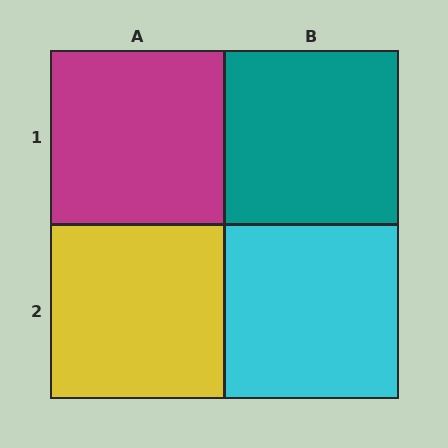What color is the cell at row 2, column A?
Yellow.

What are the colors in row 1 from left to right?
Magenta, teal.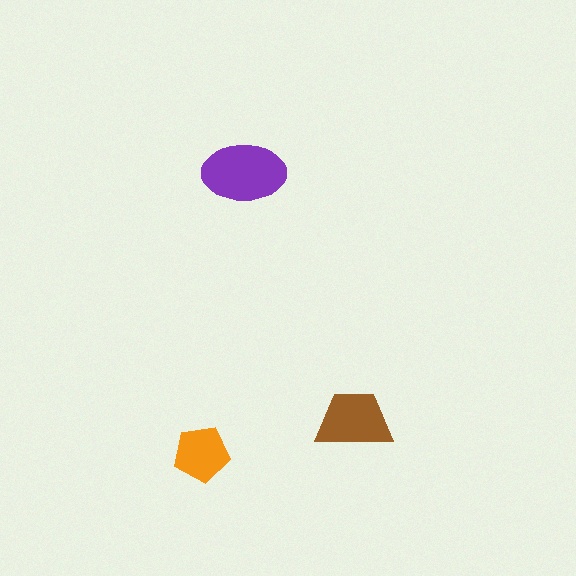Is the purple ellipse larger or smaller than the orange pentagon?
Larger.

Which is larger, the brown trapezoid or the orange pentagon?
The brown trapezoid.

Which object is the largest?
The purple ellipse.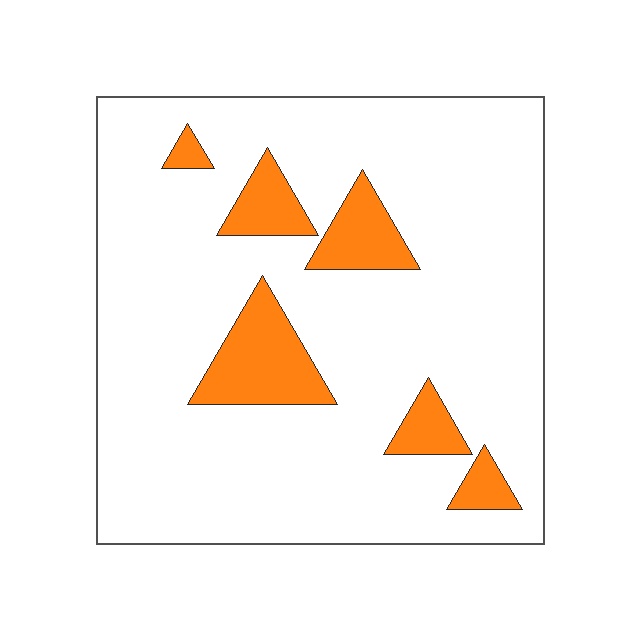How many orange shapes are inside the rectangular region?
6.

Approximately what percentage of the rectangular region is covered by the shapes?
Approximately 15%.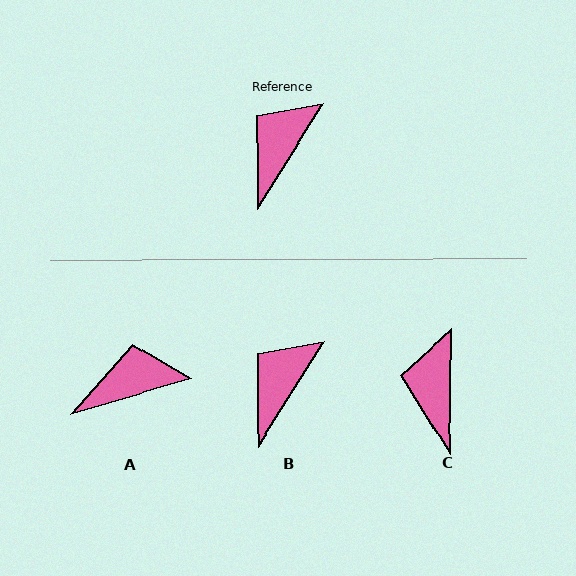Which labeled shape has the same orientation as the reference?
B.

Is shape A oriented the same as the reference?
No, it is off by about 42 degrees.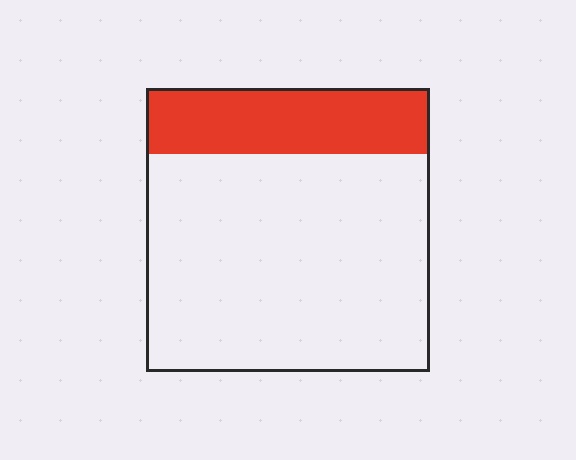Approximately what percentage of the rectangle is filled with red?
Approximately 25%.